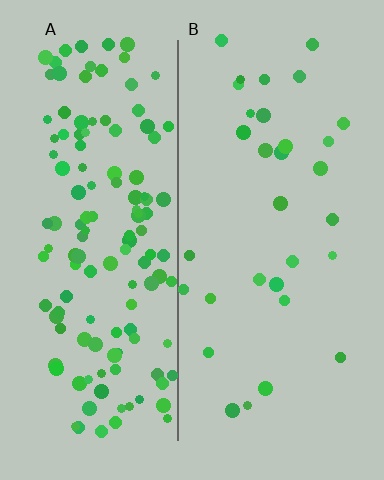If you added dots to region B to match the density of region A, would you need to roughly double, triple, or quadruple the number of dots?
Approximately quadruple.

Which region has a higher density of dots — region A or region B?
A (the left).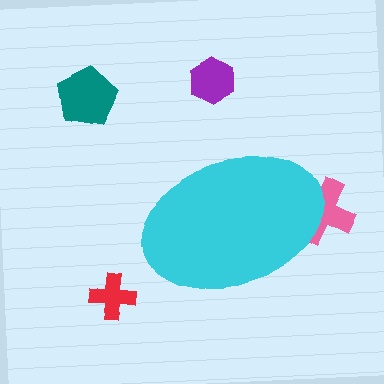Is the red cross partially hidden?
No, the red cross is fully visible.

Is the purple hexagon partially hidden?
No, the purple hexagon is fully visible.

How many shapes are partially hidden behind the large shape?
1 shape is partially hidden.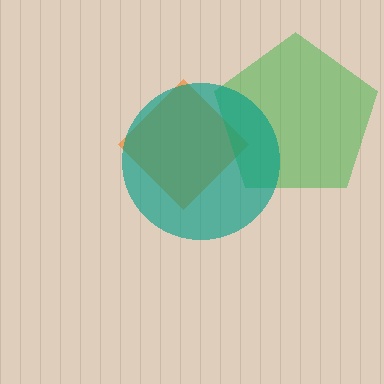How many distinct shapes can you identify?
There are 3 distinct shapes: an orange diamond, a green pentagon, a teal circle.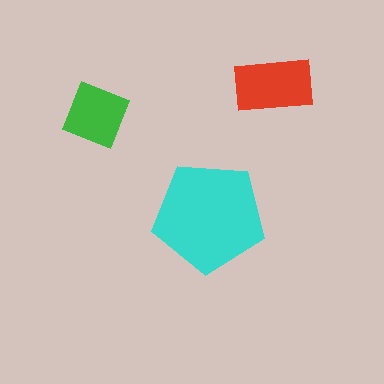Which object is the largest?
The cyan pentagon.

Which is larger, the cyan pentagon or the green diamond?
The cyan pentagon.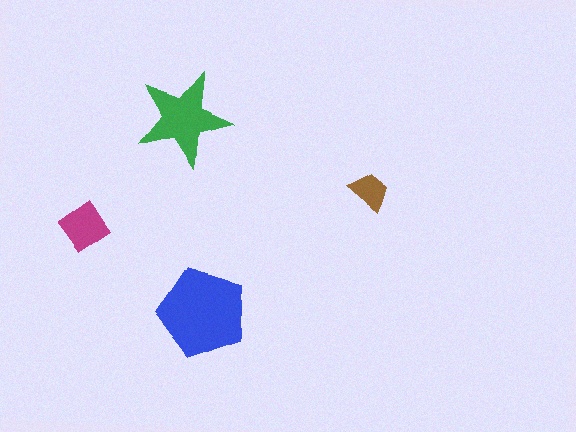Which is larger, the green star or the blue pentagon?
The blue pentagon.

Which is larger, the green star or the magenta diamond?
The green star.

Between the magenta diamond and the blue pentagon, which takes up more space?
The blue pentagon.